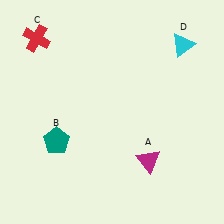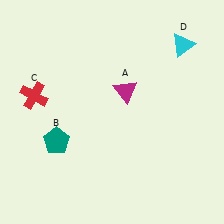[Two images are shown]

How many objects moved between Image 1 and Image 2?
2 objects moved between the two images.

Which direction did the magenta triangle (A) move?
The magenta triangle (A) moved up.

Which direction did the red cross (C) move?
The red cross (C) moved down.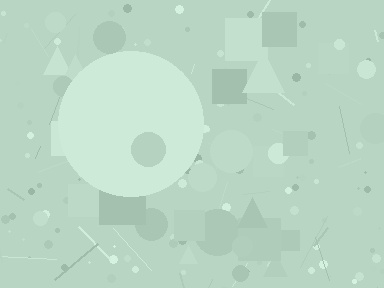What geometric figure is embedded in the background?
A circle is embedded in the background.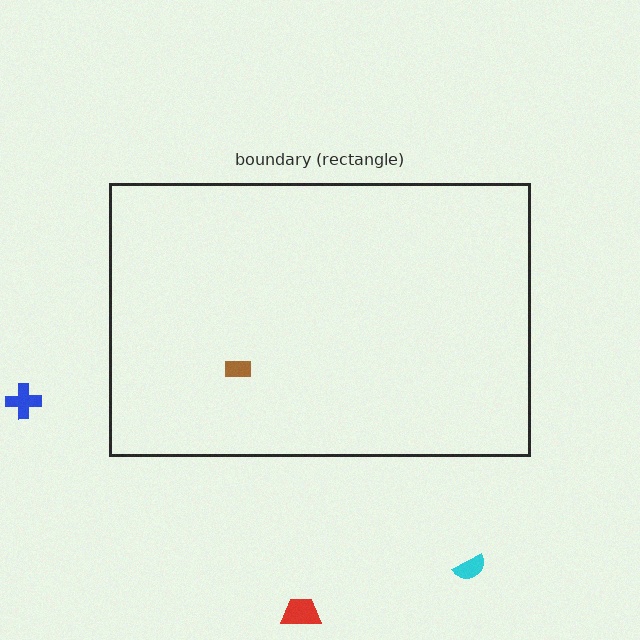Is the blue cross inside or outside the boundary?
Outside.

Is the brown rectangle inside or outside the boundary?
Inside.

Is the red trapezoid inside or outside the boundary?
Outside.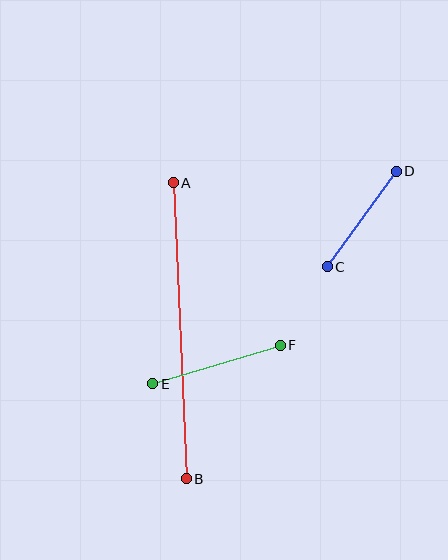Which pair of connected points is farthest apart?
Points A and B are farthest apart.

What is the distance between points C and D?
The distance is approximately 118 pixels.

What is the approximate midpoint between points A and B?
The midpoint is at approximately (180, 331) pixels.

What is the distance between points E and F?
The distance is approximately 133 pixels.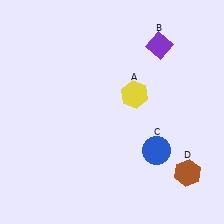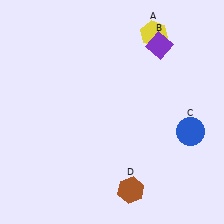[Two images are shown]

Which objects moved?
The objects that moved are: the yellow hexagon (A), the blue circle (C), the brown hexagon (D).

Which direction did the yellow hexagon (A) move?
The yellow hexagon (A) moved up.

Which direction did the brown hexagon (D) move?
The brown hexagon (D) moved left.